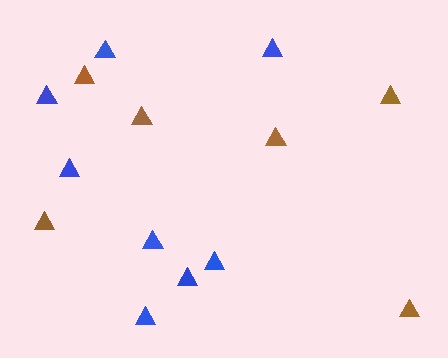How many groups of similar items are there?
There are 2 groups: one group of blue triangles (8) and one group of brown triangles (6).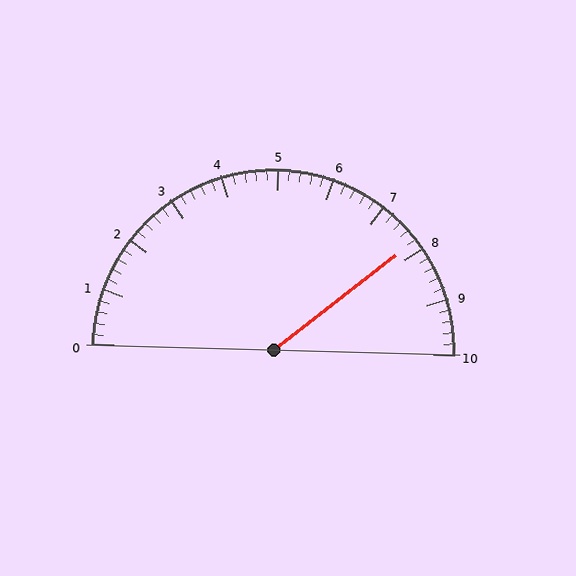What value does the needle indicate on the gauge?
The needle indicates approximately 7.8.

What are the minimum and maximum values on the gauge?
The gauge ranges from 0 to 10.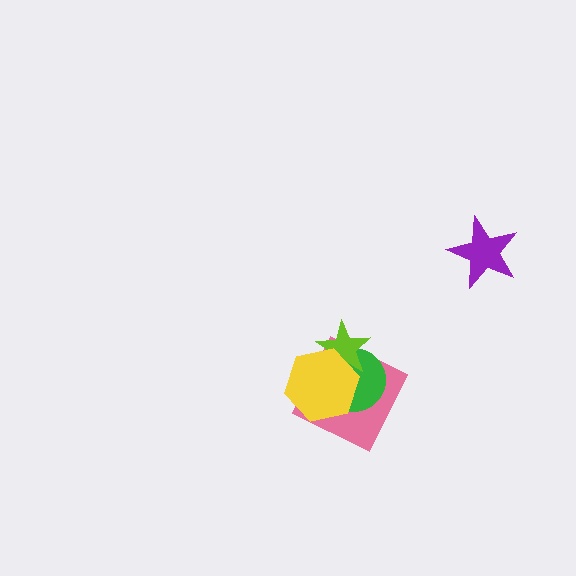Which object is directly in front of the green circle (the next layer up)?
The lime star is directly in front of the green circle.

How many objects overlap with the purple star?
0 objects overlap with the purple star.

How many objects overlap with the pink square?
3 objects overlap with the pink square.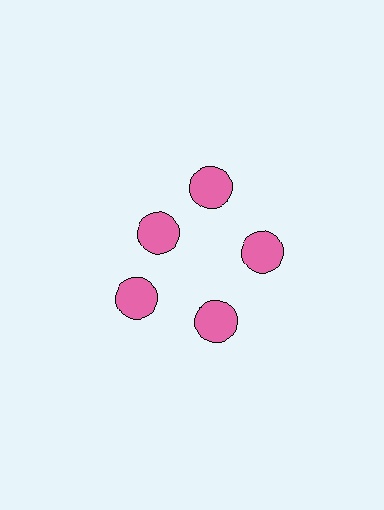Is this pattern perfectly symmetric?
No. The 5 pink circles are arranged in a ring, but one element near the 10 o'clock position is pulled inward toward the center, breaking the 5-fold rotational symmetry.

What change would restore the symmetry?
The symmetry would be restored by moving it outward, back onto the ring so that all 5 circles sit at equal angles and equal distance from the center.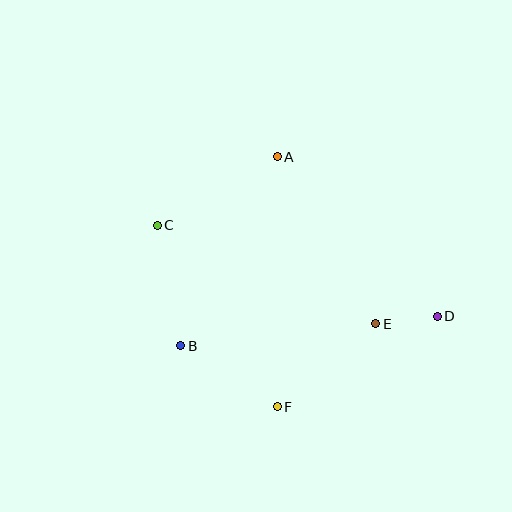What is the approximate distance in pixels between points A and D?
The distance between A and D is approximately 226 pixels.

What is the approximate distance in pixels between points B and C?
The distance between B and C is approximately 123 pixels.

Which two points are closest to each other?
Points D and E are closest to each other.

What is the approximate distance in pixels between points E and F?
The distance between E and F is approximately 129 pixels.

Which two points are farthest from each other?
Points C and D are farthest from each other.